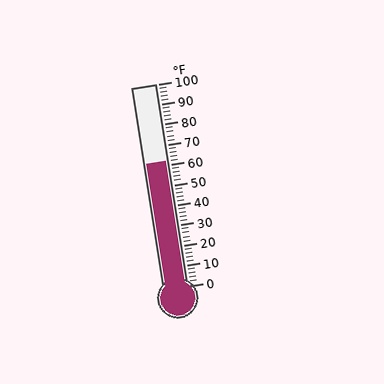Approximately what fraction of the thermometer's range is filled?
The thermometer is filled to approximately 60% of its range.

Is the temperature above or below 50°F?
The temperature is above 50°F.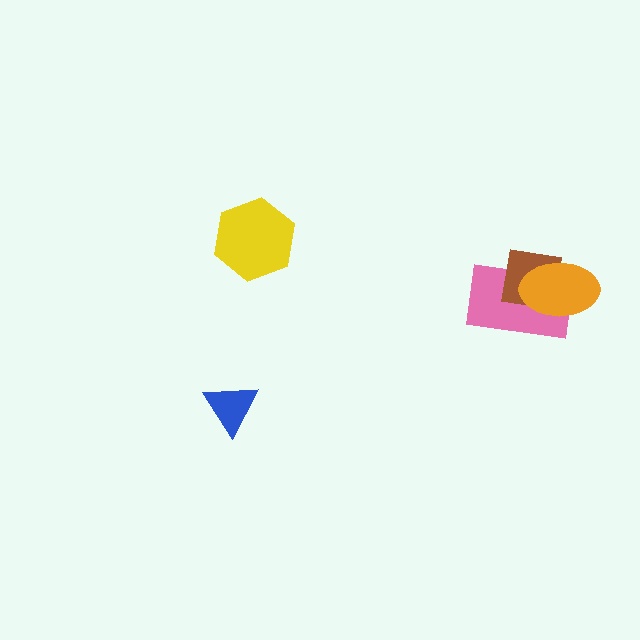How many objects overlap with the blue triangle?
0 objects overlap with the blue triangle.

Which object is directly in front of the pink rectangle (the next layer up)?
The brown square is directly in front of the pink rectangle.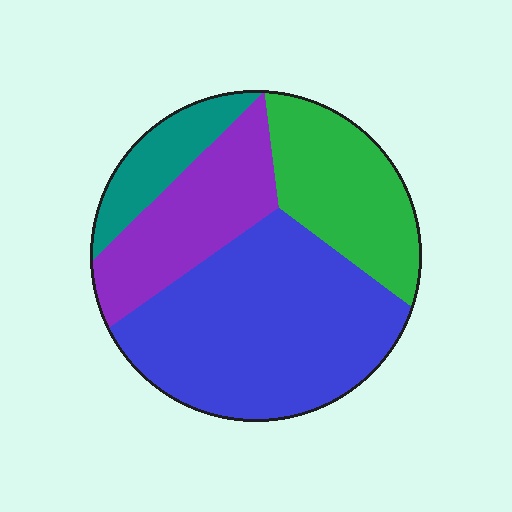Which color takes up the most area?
Blue, at roughly 45%.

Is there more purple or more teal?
Purple.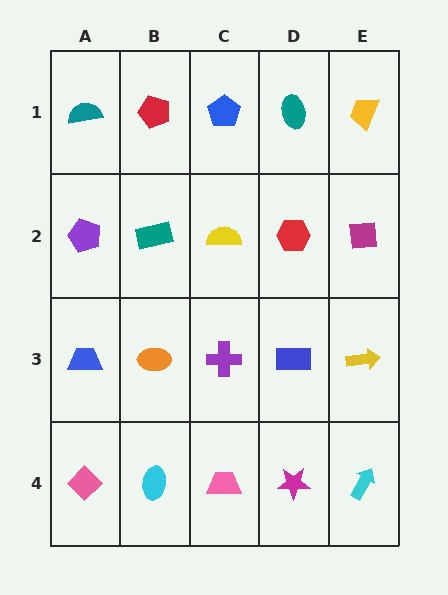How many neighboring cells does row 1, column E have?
2.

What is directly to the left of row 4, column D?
A pink trapezoid.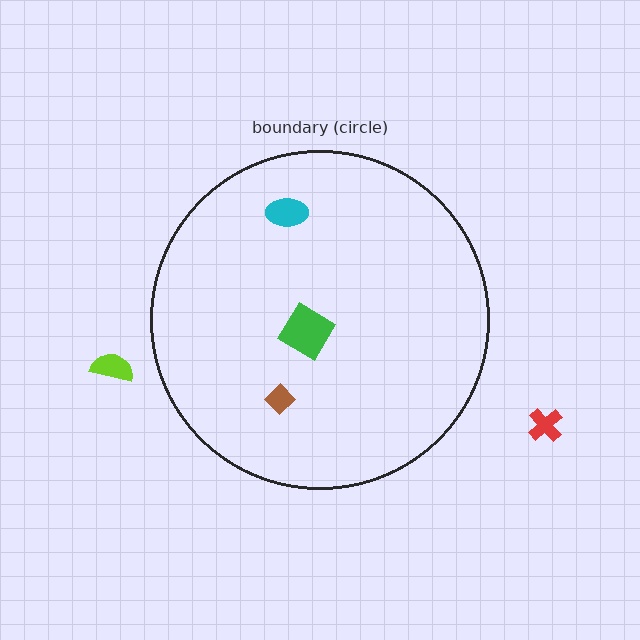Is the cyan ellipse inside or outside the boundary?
Inside.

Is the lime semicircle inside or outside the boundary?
Outside.